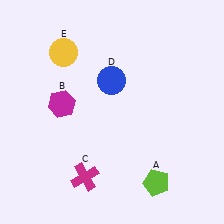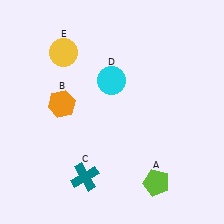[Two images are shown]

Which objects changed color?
B changed from magenta to orange. C changed from magenta to teal. D changed from blue to cyan.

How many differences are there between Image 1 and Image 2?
There are 3 differences between the two images.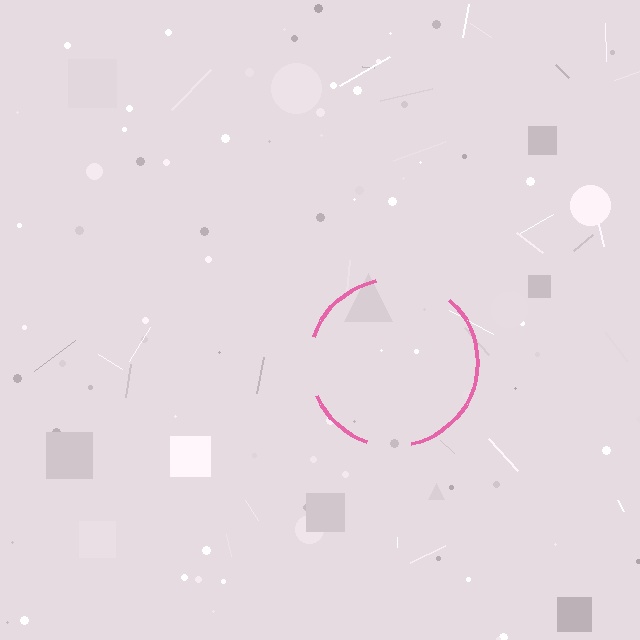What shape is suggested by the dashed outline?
The dashed outline suggests a circle.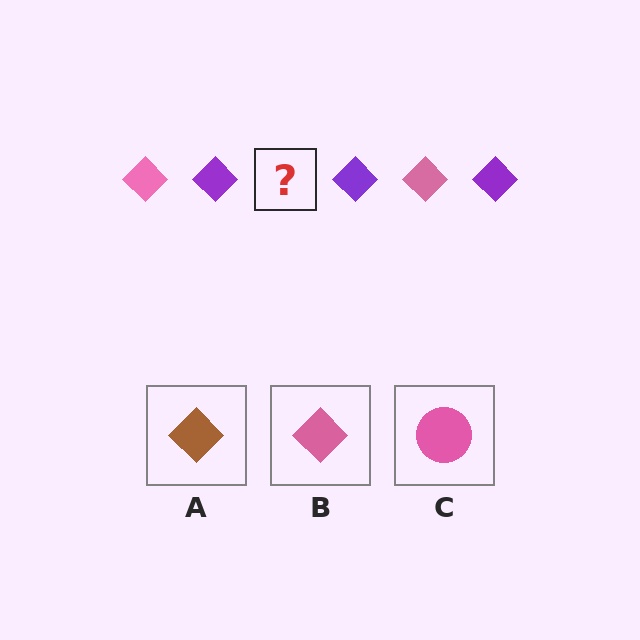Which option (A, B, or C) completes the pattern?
B.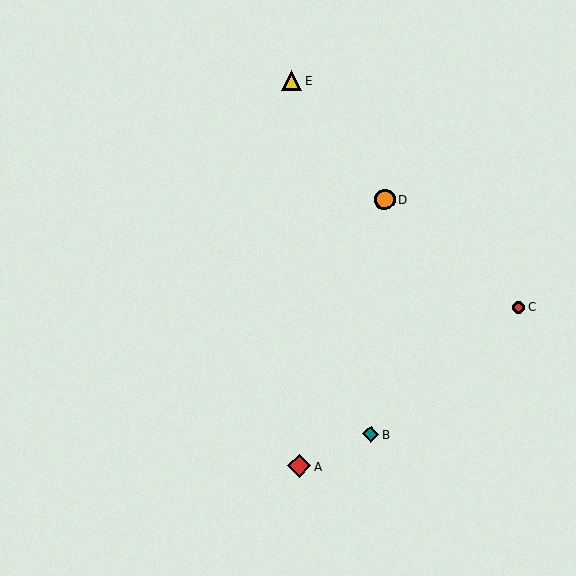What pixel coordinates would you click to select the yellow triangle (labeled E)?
Click at (291, 81) to select the yellow triangle E.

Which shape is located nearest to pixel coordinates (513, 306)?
The red circle (labeled C) at (518, 308) is nearest to that location.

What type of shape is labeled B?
Shape B is a teal diamond.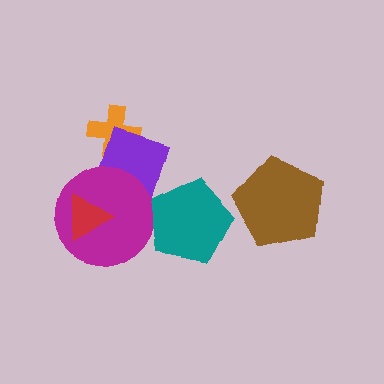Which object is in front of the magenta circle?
The red triangle is in front of the magenta circle.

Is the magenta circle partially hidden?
Yes, it is partially covered by another shape.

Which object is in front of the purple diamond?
The magenta circle is in front of the purple diamond.